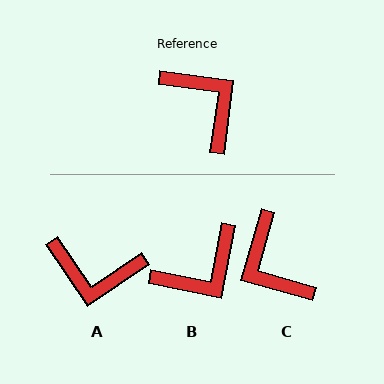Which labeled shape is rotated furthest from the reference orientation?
C, about 172 degrees away.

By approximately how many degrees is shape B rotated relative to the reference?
Approximately 94 degrees clockwise.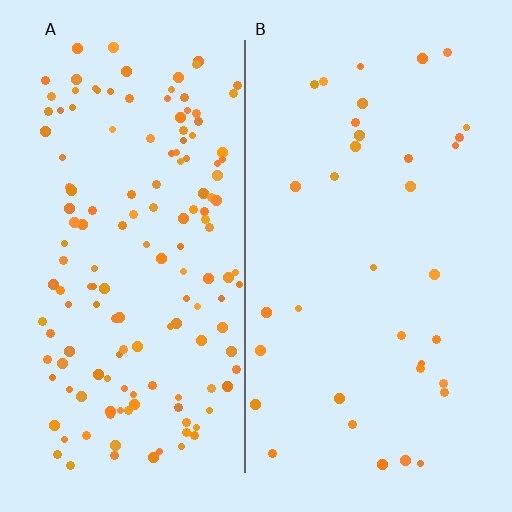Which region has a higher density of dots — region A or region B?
A (the left).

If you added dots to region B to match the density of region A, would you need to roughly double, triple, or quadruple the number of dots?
Approximately quadruple.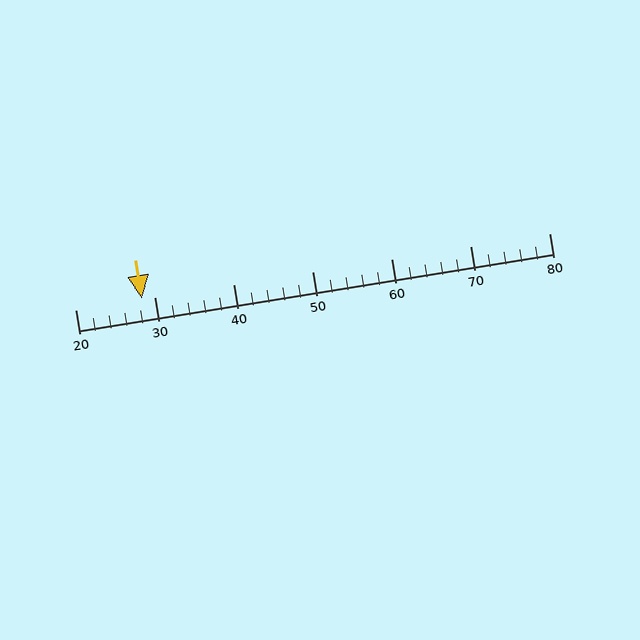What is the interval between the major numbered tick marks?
The major tick marks are spaced 10 units apart.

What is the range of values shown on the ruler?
The ruler shows values from 20 to 80.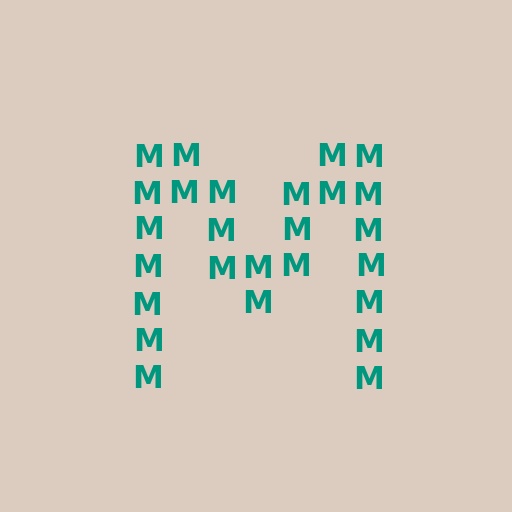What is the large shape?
The large shape is the letter M.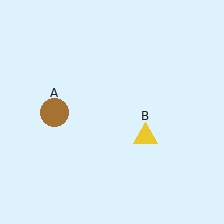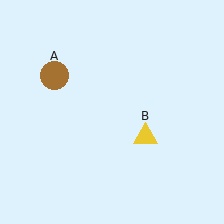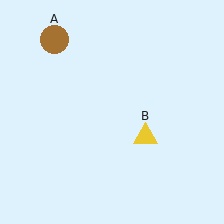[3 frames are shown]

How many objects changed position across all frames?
1 object changed position: brown circle (object A).